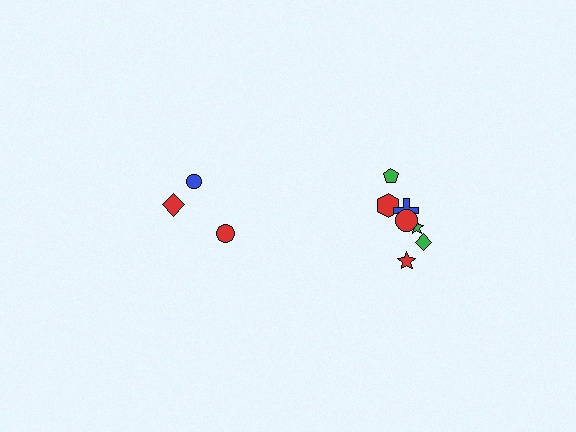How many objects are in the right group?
There are 7 objects.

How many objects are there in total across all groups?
There are 10 objects.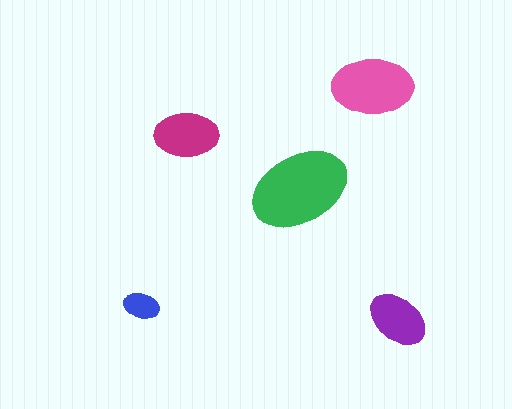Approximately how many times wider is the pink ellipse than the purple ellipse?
About 1.5 times wider.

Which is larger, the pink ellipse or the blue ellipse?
The pink one.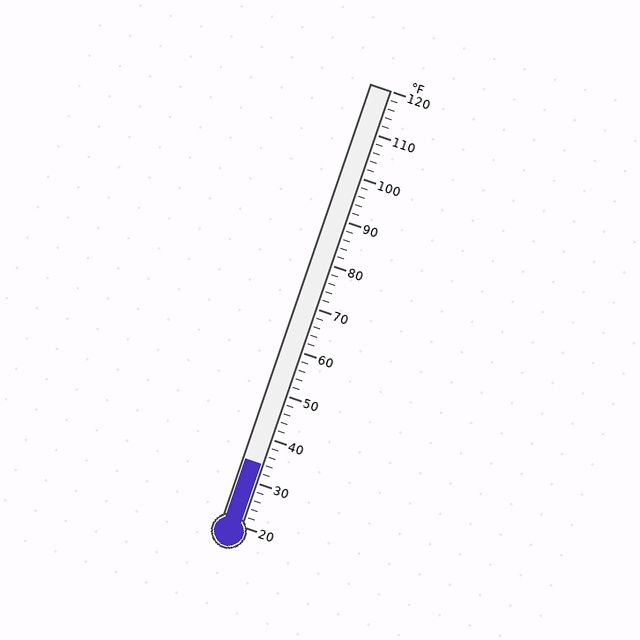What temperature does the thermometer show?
The thermometer shows approximately 34°F.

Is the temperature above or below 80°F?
The temperature is below 80°F.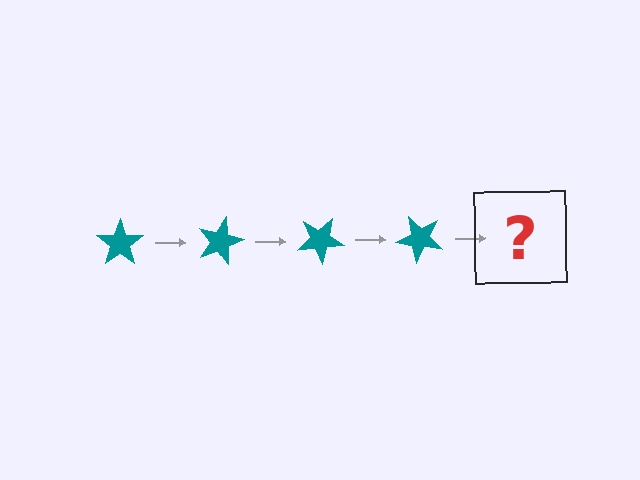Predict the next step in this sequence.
The next step is a teal star rotated 60 degrees.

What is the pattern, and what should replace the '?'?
The pattern is that the star rotates 15 degrees each step. The '?' should be a teal star rotated 60 degrees.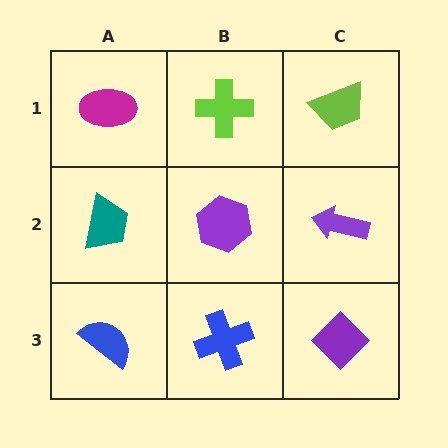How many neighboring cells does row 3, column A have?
2.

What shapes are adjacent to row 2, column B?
A lime cross (row 1, column B), a blue cross (row 3, column B), a teal trapezoid (row 2, column A), a purple arrow (row 2, column C).